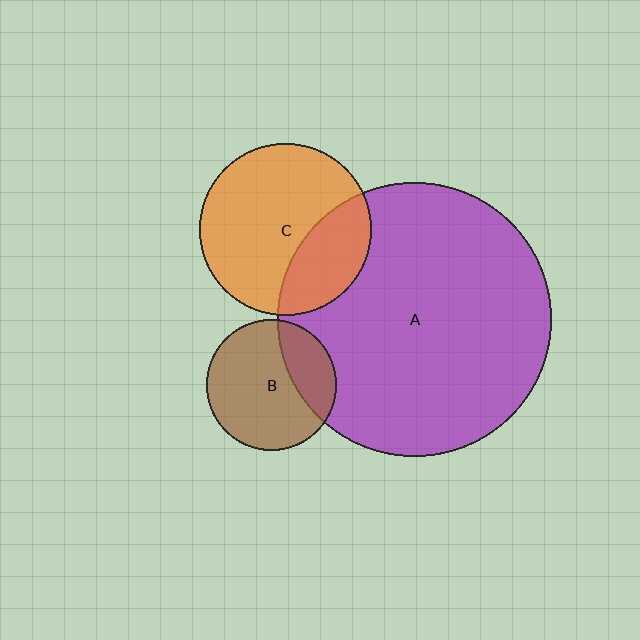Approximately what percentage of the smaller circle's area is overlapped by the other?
Approximately 30%.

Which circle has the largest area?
Circle A (purple).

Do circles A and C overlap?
Yes.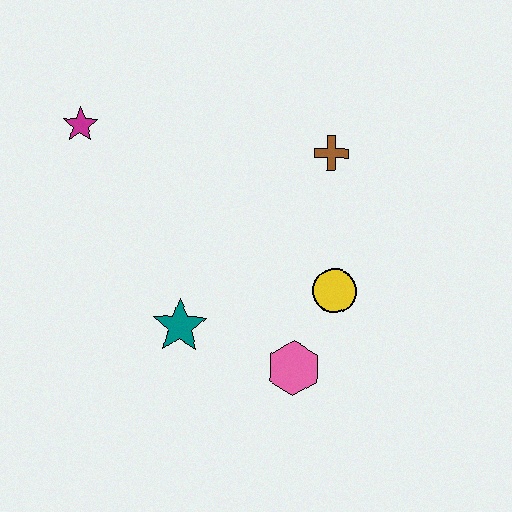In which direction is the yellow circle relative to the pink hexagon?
The yellow circle is above the pink hexagon.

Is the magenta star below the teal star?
No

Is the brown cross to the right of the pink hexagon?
Yes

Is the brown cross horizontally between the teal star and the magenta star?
No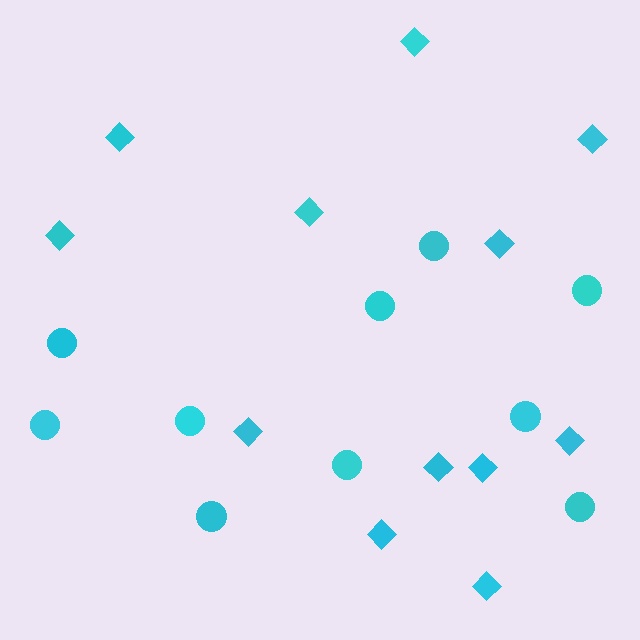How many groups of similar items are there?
There are 2 groups: one group of diamonds (12) and one group of circles (10).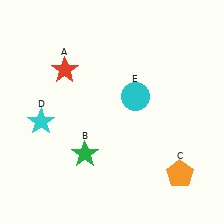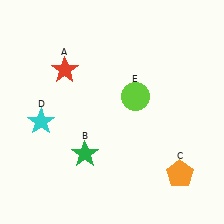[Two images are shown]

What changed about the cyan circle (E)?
In Image 1, E is cyan. In Image 2, it changed to lime.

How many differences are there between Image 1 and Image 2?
There is 1 difference between the two images.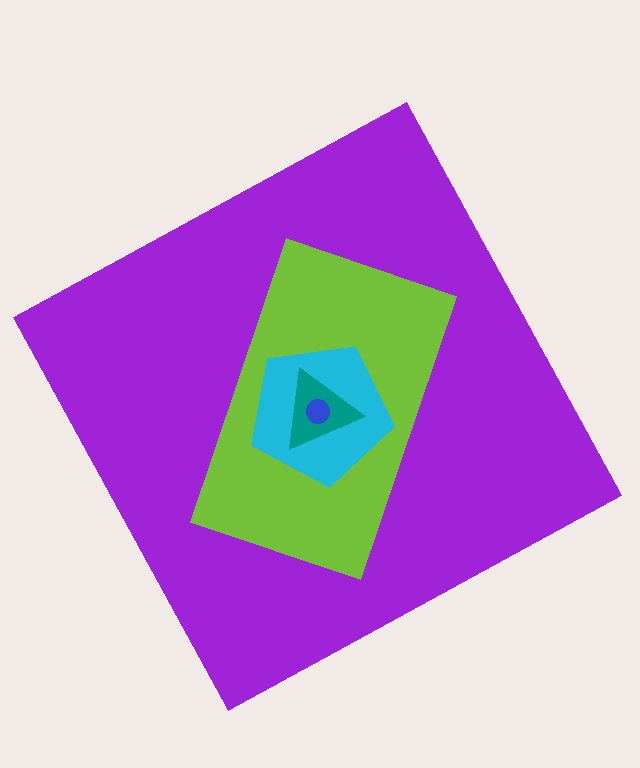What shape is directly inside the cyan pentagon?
The teal triangle.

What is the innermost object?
The blue circle.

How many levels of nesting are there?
5.